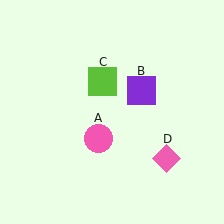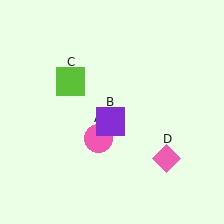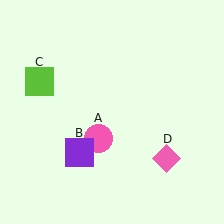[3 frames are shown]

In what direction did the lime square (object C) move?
The lime square (object C) moved left.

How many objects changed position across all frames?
2 objects changed position: purple square (object B), lime square (object C).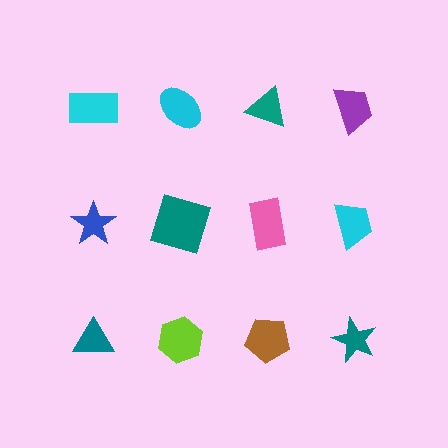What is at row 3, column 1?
A teal triangle.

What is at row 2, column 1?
A blue star.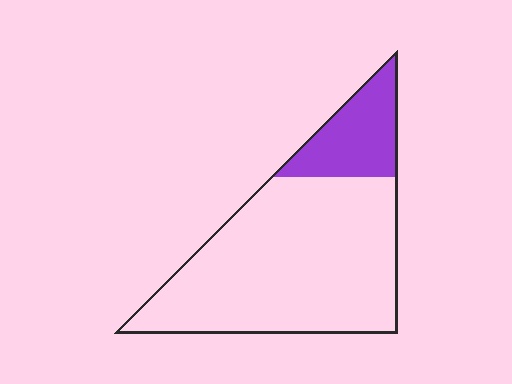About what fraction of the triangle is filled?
About one fifth (1/5).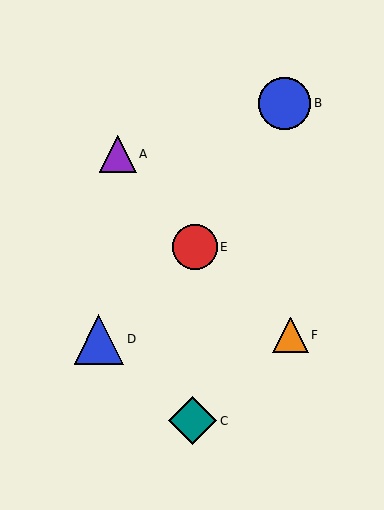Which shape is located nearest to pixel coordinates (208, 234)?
The red circle (labeled E) at (195, 247) is nearest to that location.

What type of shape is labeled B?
Shape B is a blue circle.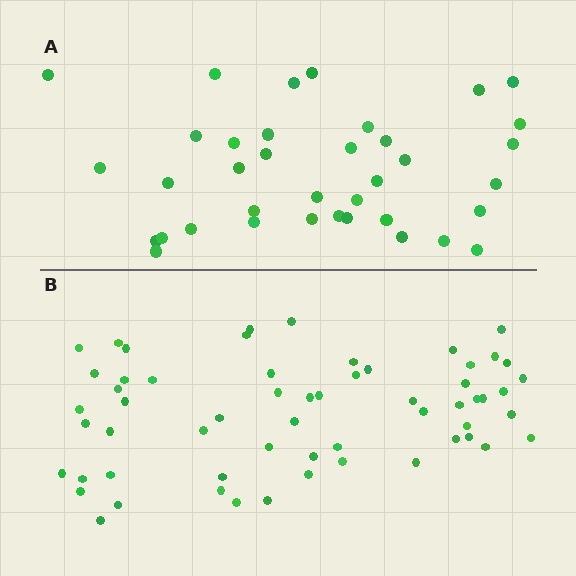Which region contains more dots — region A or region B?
Region B (the bottom region) has more dots.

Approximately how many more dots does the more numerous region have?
Region B has approximately 20 more dots than region A.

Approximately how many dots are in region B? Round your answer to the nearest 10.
About 60 dots. (The exact count is 59, which rounds to 60.)